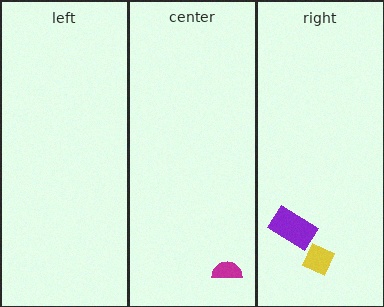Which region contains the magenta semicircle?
The center region.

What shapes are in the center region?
The magenta semicircle.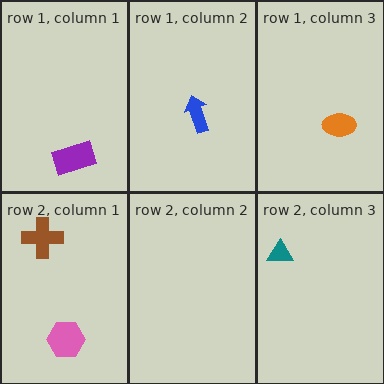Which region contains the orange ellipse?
The row 1, column 3 region.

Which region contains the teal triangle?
The row 2, column 3 region.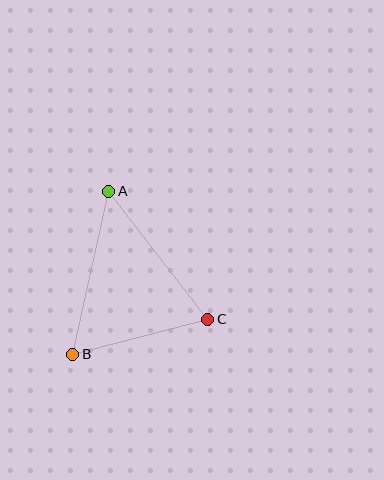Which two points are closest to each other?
Points B and C are closest to each other.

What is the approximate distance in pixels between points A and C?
The distance between A and C is approximately 162 pixels.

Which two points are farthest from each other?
Points A and B are farthest from each other.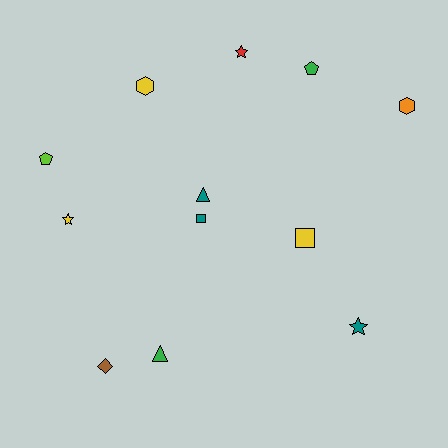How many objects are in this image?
There are 12 objects.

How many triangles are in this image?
There are 2 triangles.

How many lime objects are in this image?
There is 1 lime object.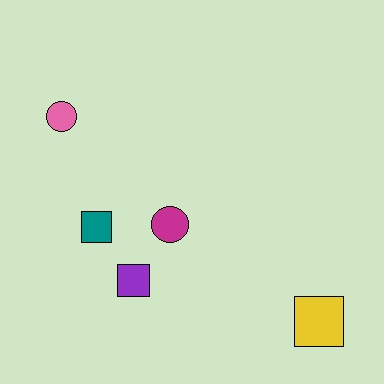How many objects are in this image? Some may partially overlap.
There are 5 objects.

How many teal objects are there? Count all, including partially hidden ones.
There is 1 teal object.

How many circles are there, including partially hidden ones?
There are 2 circles.